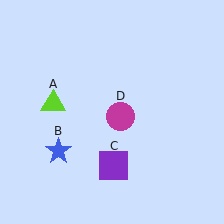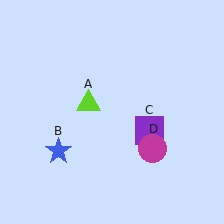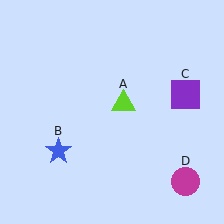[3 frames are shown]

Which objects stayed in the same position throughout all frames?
Blue star (object B) remained stationary.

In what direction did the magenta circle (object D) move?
The magenta circle (object D) moved down and to the right.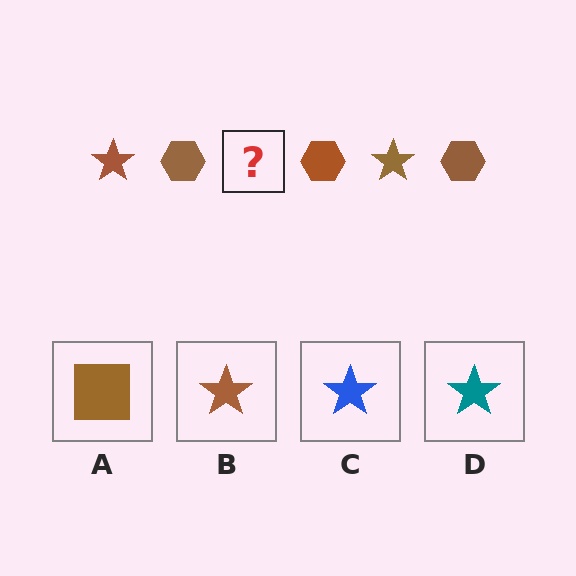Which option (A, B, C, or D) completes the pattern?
B.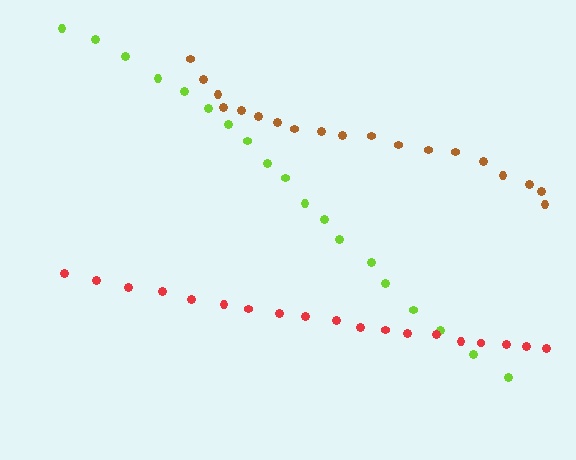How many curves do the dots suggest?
There are 3 distinct paths.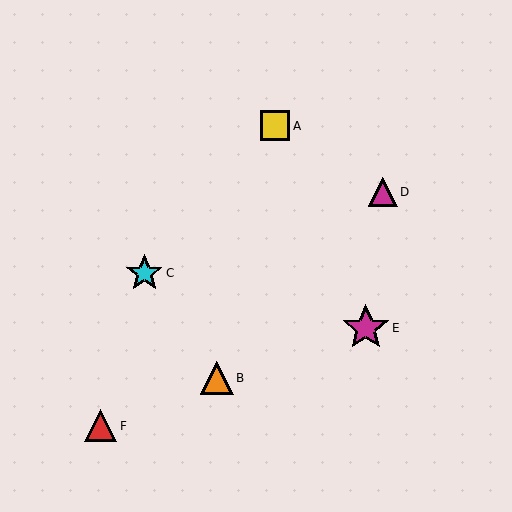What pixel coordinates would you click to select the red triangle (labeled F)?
Click at (101, 426) to select the red triangle F.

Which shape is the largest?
The magenta star (labeled E) is the largest.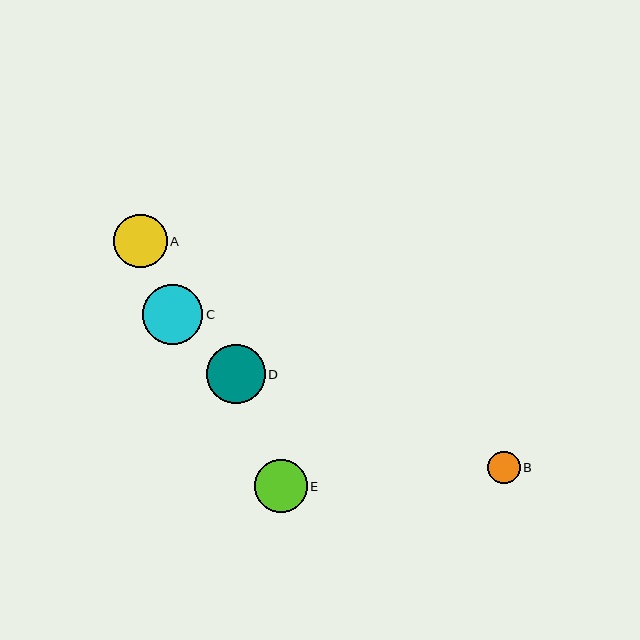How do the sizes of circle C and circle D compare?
Circle C and circle D are approximately the same size.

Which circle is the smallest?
Circle B is the smallest with a size of approximately 33 pixels.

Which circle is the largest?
Circle C is the largest with a size of approximately 60 pixels.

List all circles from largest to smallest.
From largest to smallest: C, D, A, E, B.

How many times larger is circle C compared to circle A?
Circle C is approximately 1.1 times the size of circle A.